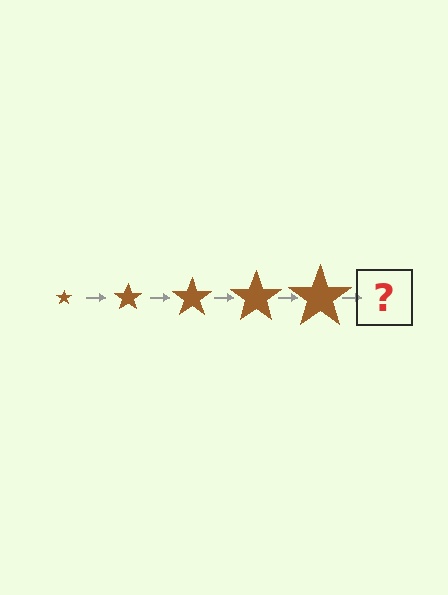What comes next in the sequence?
The next element should be a brown star, larger than the previous one.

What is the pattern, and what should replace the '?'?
The pattern is that the star gets progressively larger each step. The '?' should be a brown star, larger than the previous one.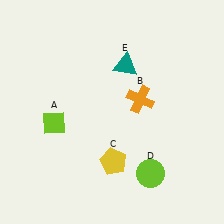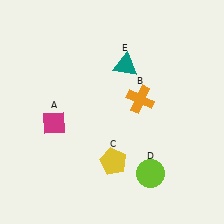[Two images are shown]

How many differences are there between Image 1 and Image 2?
There is 1 difference between the two images.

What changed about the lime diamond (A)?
In Image 1, A is lime. In Image 2, it changed to magenta.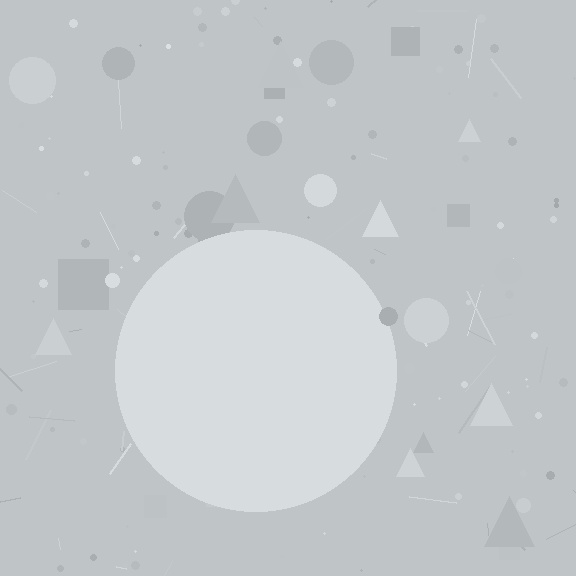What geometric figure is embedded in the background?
A circle is embedded in the background.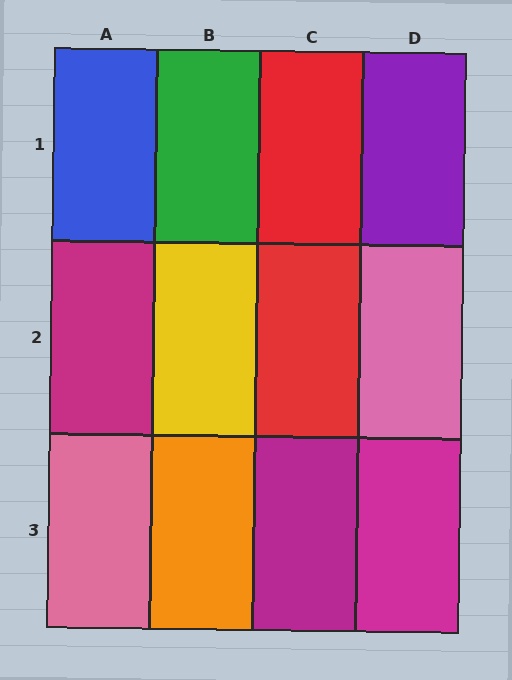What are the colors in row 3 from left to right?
Pink, orange, magenta, magenta.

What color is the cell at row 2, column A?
Magenta.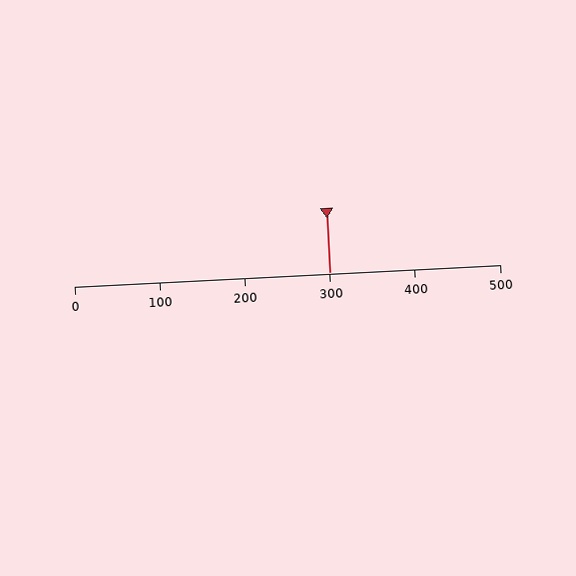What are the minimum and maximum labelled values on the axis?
The axis runs from 0 to 500.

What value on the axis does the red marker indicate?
The marker indicates approximately 300.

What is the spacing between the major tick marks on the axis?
The major ticks are spaced 100 apart.